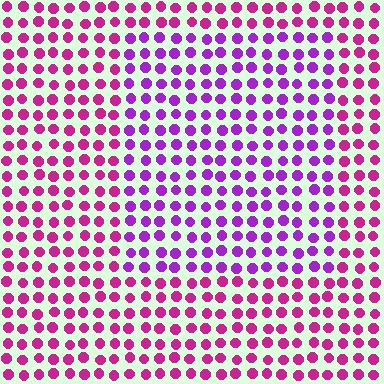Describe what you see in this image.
The image is filled with small magenta elements in a uniform arrangement. A rectangle-shaped region is visible where the elements are tinted to a slightly different hue, forming a subtle color boundary.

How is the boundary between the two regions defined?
The boundary is defined purely by a slight shift in hue (about 34 degrees). Spacing, size, and orientation are identical on both sides.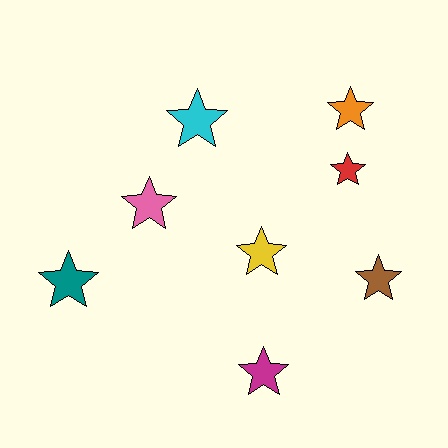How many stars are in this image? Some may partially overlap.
There are 8 stars.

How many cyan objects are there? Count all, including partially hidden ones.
There is 1 cyan object.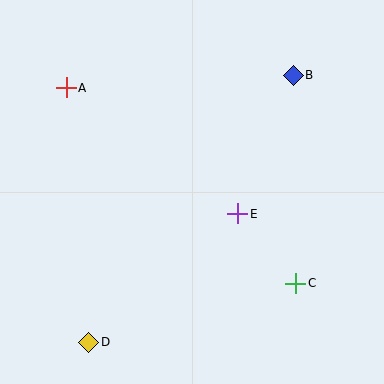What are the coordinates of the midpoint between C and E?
The midpoint between C and E is at (267, 248).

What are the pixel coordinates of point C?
Point C is at (296, 283).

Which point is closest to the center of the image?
Point E at (238, 214) is closest to the center.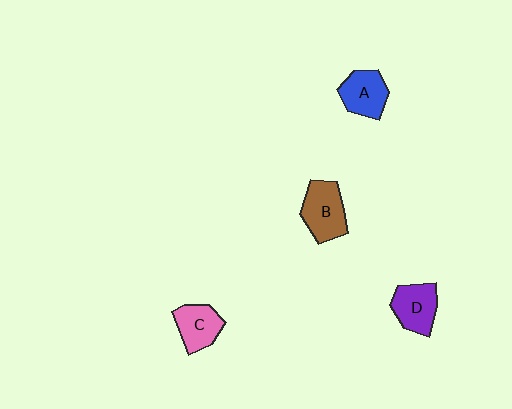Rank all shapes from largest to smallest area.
From largest to smallest: B (brown), D (purple), A (blue), C (pink).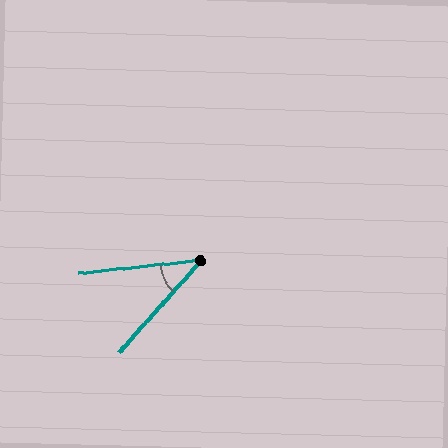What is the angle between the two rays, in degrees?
Approximately 42 degrees.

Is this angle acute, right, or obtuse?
It is acute.